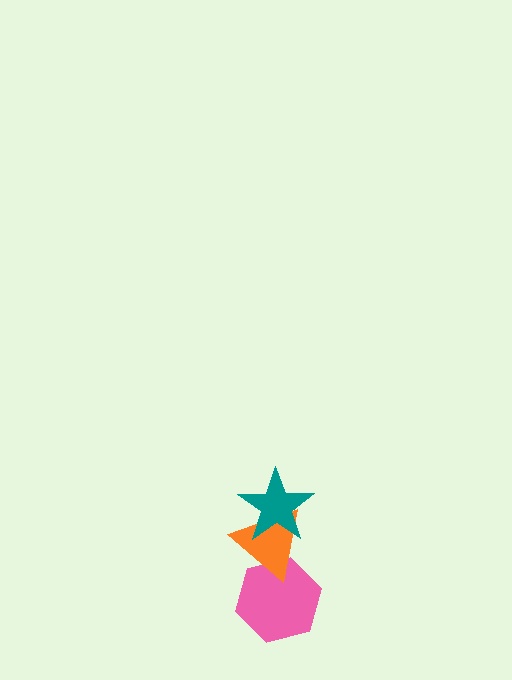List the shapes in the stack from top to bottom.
From top to bottom: the teal star, the orange triangle, the pink hexagon.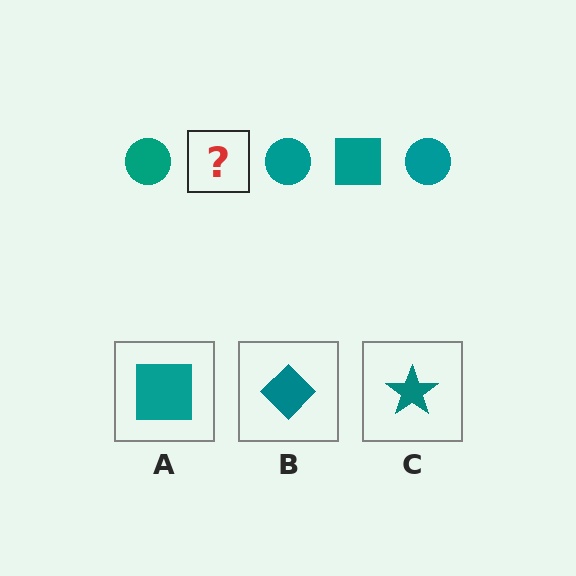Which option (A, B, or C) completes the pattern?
A.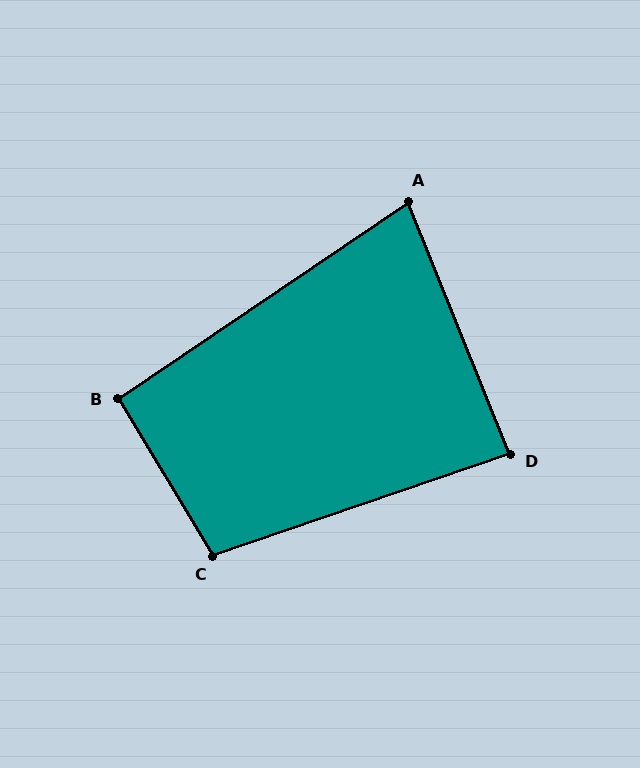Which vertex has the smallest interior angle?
A, at approximately 78 degrees.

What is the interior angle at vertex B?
Approximately 93 degrees (approximately right).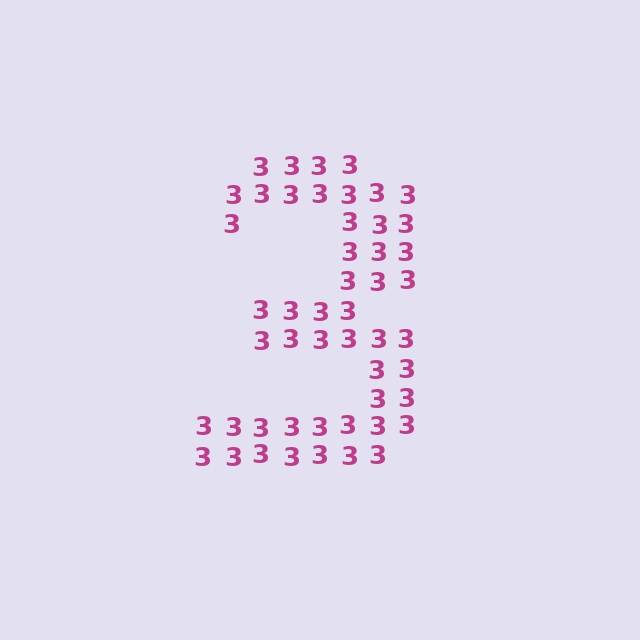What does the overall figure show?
The overall figure shows the digit 3.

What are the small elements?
The small elements are digit 3's.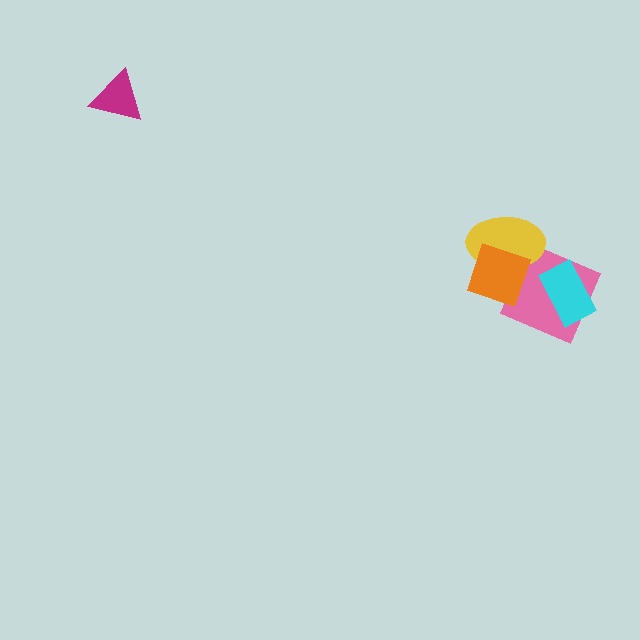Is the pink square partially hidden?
Yes, it is partially covered by another shape.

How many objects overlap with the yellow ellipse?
2 objects overlap with the yellow ellipse.